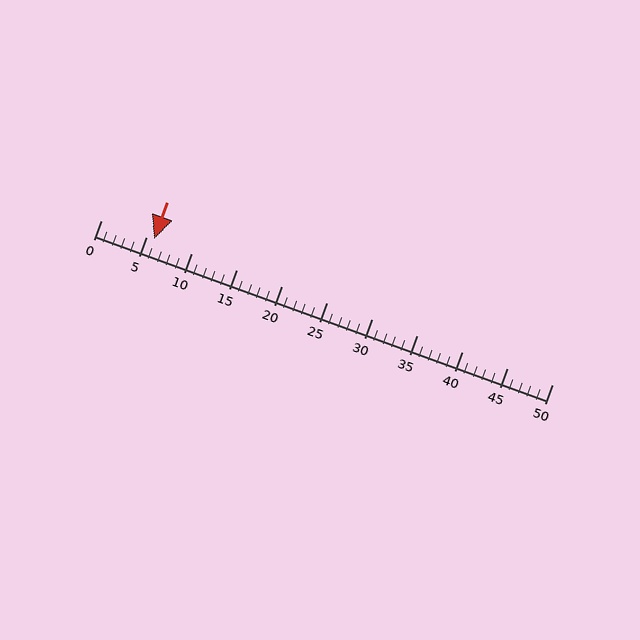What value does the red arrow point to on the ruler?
The red arrow points to approximately 6.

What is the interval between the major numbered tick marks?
The major tick marks are spaced 5 units apart.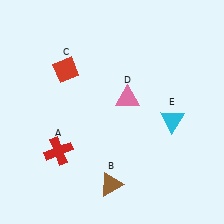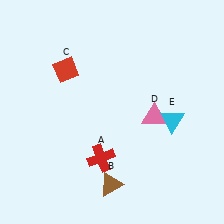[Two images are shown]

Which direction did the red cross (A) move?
The red cross (A) moved right.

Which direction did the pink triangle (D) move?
The pink triangle (D) moved right.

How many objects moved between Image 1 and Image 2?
2 objects moved between the two images.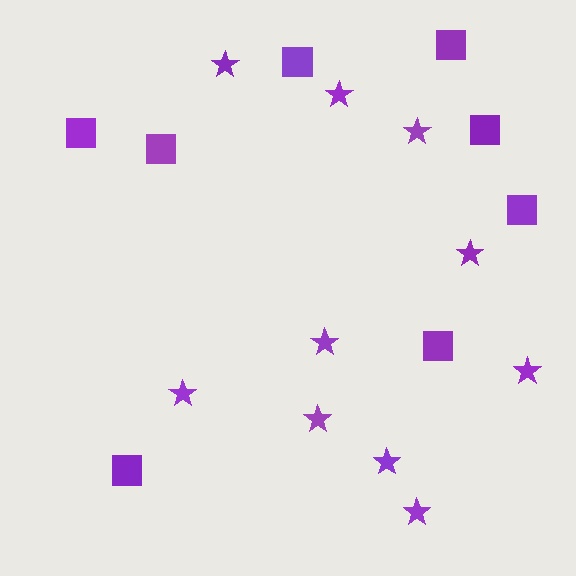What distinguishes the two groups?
There are 2 groups: one group of squares (8) and one group of stars (10).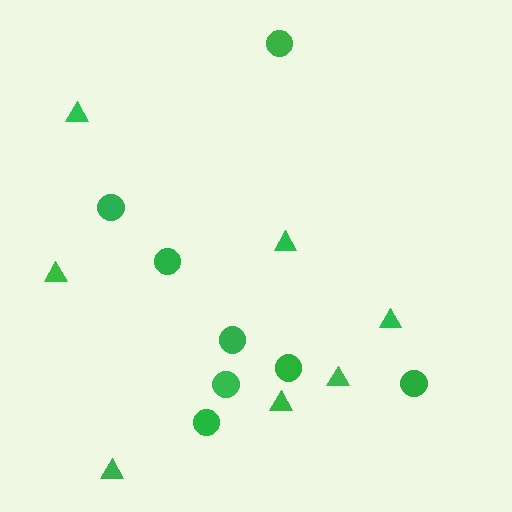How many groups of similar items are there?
There are 2 groups: one group of circles (8) and one group of triangles (7).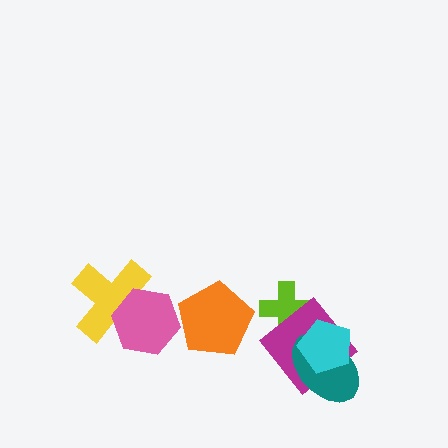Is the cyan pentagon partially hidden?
No, no other shape covers it.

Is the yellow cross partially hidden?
Yes, it is partially covered by another shape.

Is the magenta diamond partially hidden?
Yes, it is partially covered by another shape.